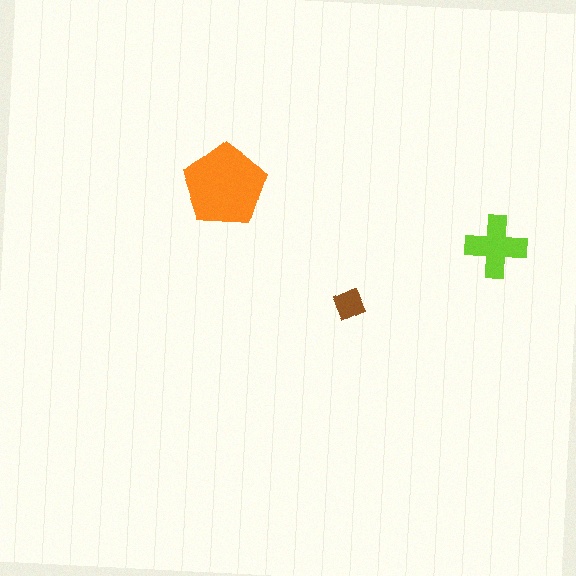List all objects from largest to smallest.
The orange pentagon, the lime cross, the brown diamond.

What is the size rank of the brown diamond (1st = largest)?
3rd.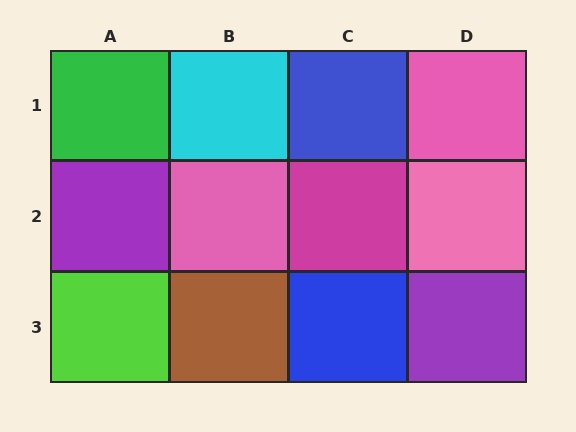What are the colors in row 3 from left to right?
Lime, brown, blue, purple.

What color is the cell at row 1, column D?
Pink.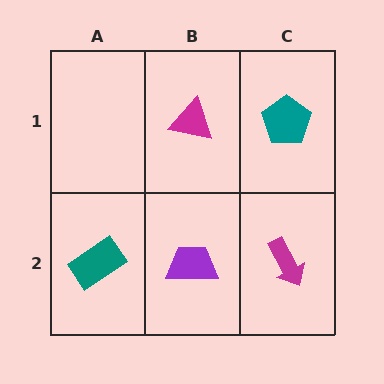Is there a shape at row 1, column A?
No, that cell is empty.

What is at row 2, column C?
A magenta arrow.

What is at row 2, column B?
A purple trapezoid.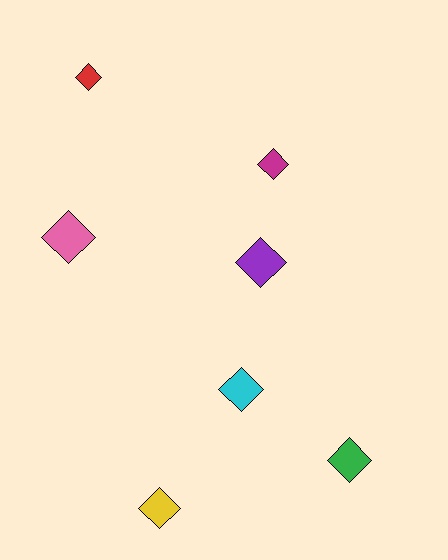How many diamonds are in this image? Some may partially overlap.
There are 7 diamonds.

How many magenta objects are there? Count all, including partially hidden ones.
There is 1 magenta object.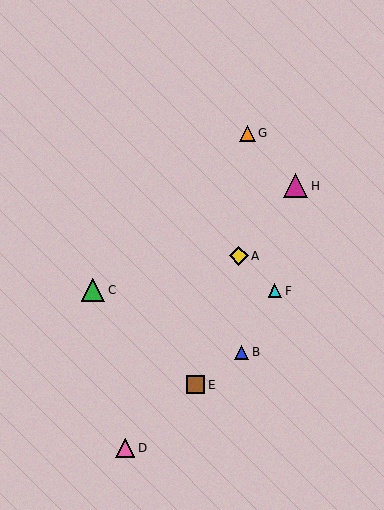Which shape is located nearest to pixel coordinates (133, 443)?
The pink triangle (labeled D) at (125, 448) is nearest to that location.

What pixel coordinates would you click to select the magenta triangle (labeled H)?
Click at (296, 186) to select the magenta triangle H.